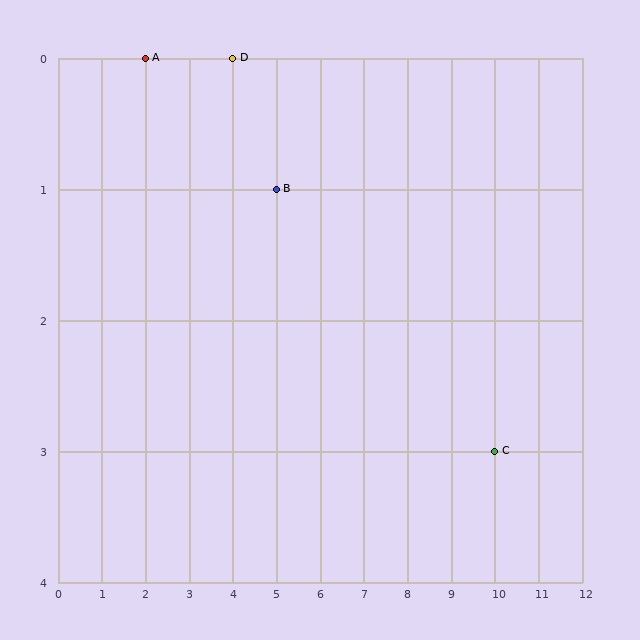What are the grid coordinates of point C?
Point C is at grid coordinates (10, 3).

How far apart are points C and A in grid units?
Points C and A are 8 columns and 3 rows apart (about 8.5 grid units diagonally).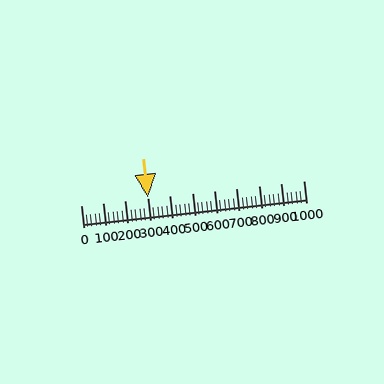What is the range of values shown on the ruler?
The ruler shows values from 0 to 1000.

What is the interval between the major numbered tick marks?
The major tick marks are spaced 100 units apart.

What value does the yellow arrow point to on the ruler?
The yellow arrow points to approximately 300.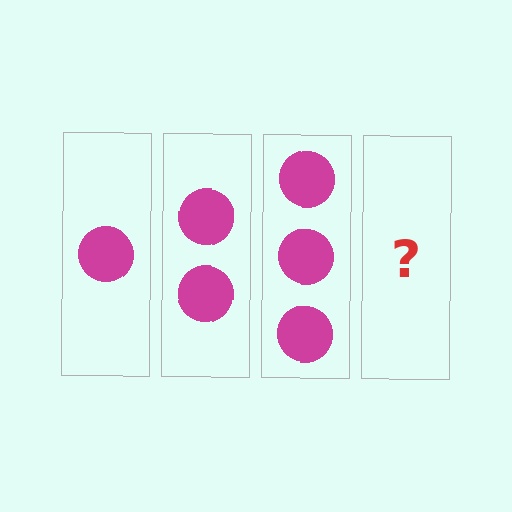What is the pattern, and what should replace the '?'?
The pattern is that each step adds one more circle. The '?' should be 4 circles.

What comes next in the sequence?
The next element should be 4 circles.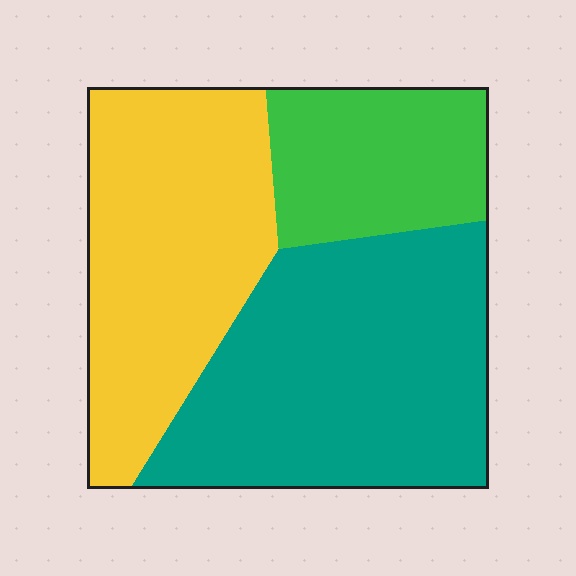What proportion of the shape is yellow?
Yellow takes up about three eighths (3/8) of the shape.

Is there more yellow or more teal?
Teal.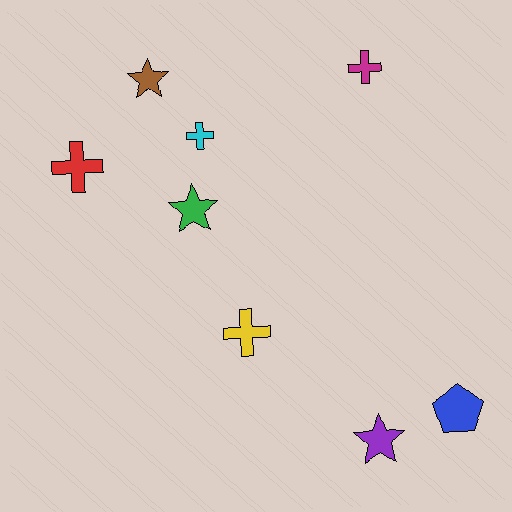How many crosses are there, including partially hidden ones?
There are 4 crosses.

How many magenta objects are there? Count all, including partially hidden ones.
There is 1 magenta object.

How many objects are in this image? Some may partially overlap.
There are 8 objects.